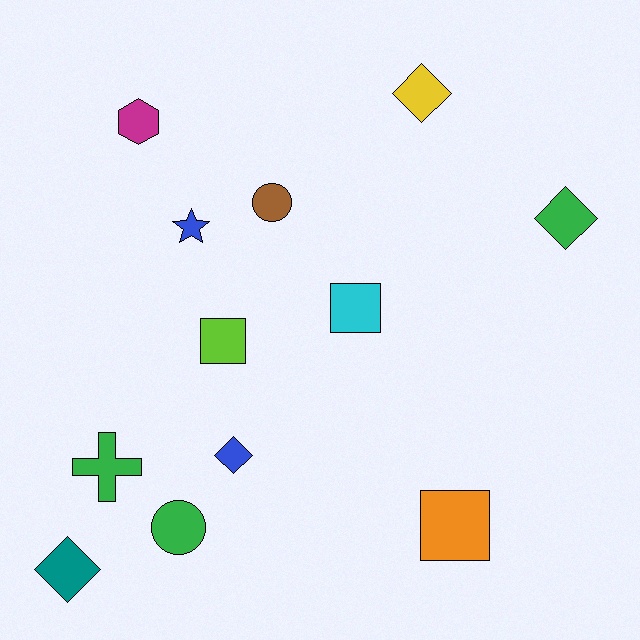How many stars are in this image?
There is 1 star.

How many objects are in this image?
There are 12 objects.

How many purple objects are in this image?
There are no purple objects.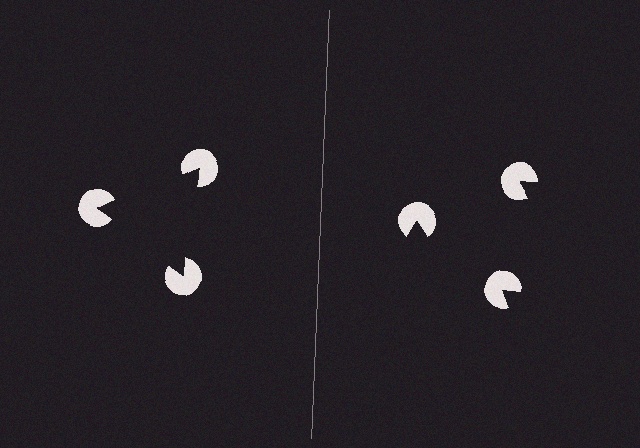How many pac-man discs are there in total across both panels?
6 — 3 on each side.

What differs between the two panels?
The pac-man discs are positioned identically on both sides; only the wedge orientations differ. On the left they align to a triangle; on the right they are misaligned.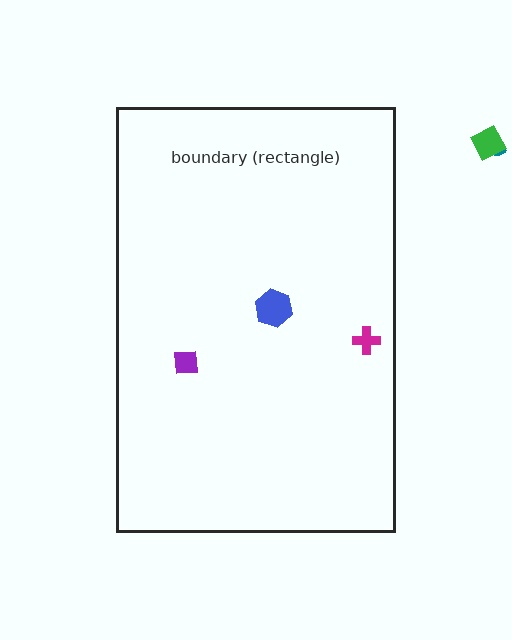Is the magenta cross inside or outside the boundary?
Inside.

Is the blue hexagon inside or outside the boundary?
Inside.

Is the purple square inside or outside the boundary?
Inside.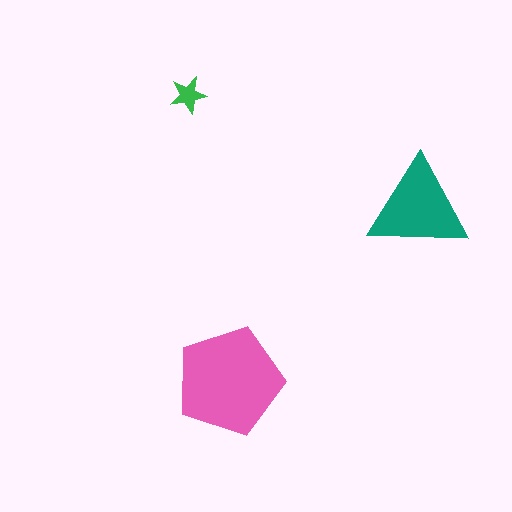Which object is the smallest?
The green star.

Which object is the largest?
The pink pentagon.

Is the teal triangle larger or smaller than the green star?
Larger.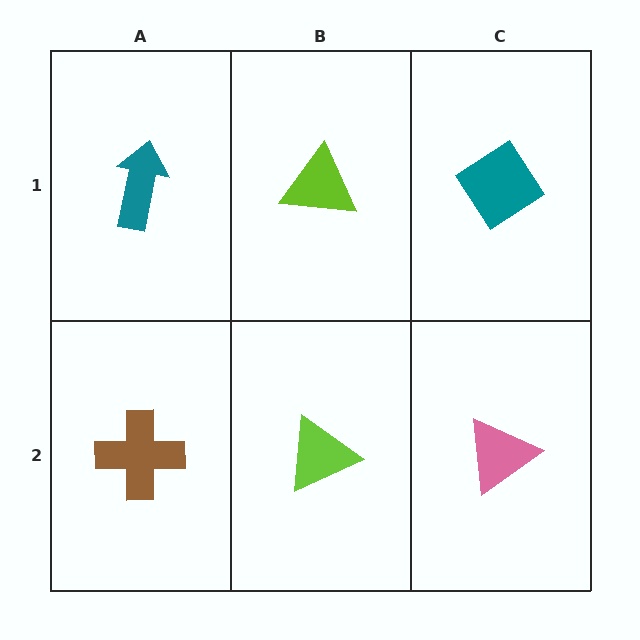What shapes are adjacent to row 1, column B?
A lime triangle (row 2, column B), a teal arrow (row 1, column A), a teal diamond (row 1, column C).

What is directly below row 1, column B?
A lime triangle.